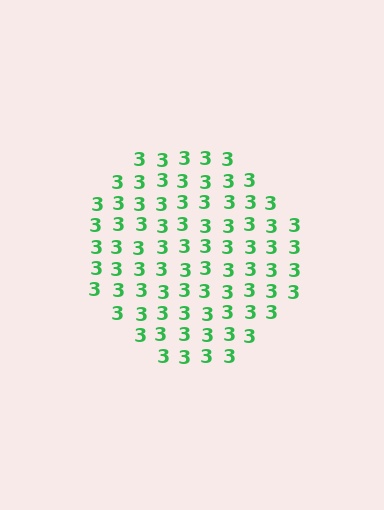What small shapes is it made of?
It is made of small digit 3's.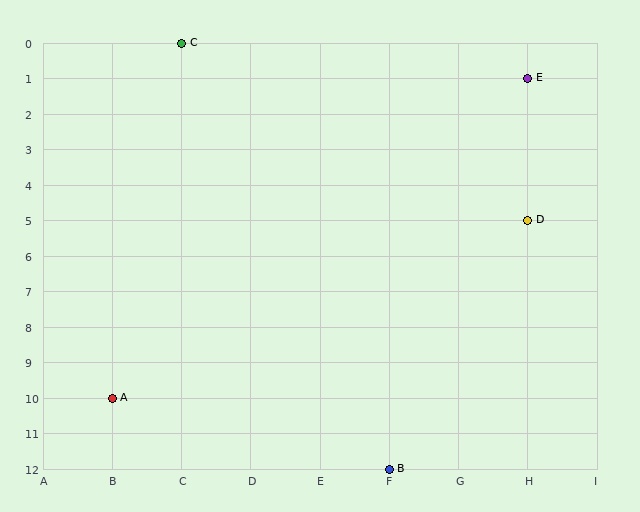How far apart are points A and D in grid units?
Points A and D are 6 columns and 5 rows apart (about 7.8 grid units diagonally).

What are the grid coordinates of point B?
Point B is at grid coordinates (F, 12).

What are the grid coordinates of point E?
Point E is at grid coordinates (H, 1).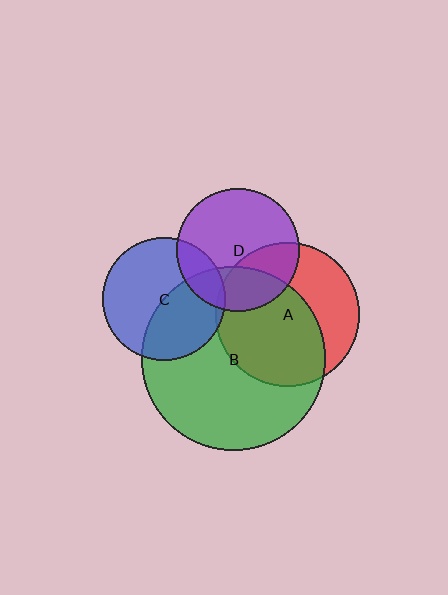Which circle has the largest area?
Circle B (green).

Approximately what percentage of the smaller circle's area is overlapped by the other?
Approximately 60%.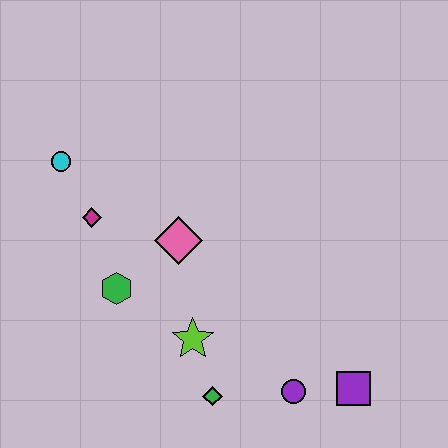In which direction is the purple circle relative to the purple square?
The purple circle is to the left of the purple square.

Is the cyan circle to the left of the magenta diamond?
Yes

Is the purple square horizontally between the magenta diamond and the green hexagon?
No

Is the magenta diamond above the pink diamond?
Yes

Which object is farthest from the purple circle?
The cyan circle is farthest from the purple circle.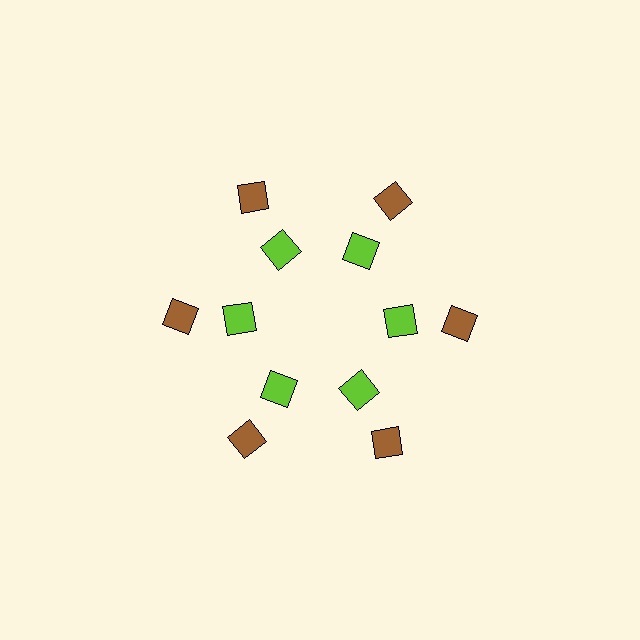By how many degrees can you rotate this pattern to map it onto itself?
The pattern maps onto itself every 60 degrees of rotation.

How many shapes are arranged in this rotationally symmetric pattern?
There are 12 shapes, arranged in 6 groups of 2.